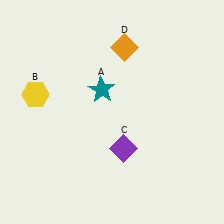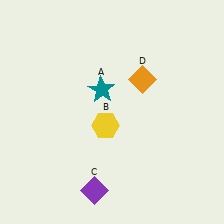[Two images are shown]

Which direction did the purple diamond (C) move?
The purple diamond (C) moved down.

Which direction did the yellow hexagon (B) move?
The yellow hexagon (B) moved right.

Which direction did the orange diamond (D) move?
The orange diamond (D) moved down.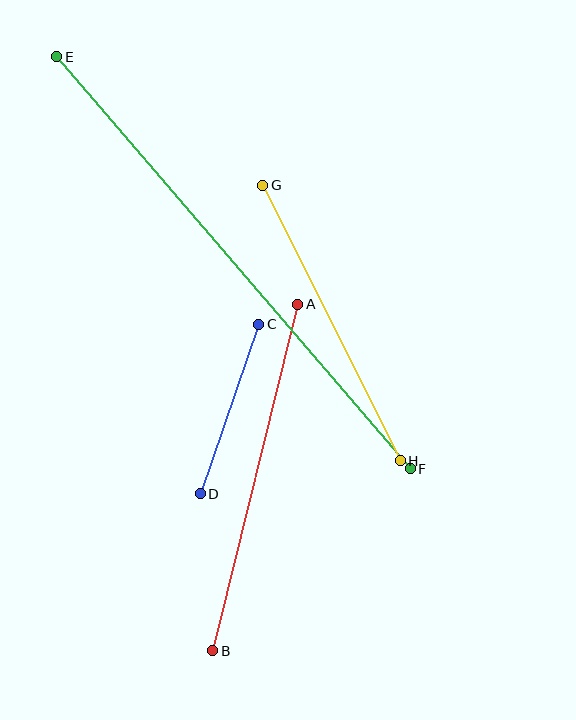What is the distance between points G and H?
The distance is approximately 308 pixels.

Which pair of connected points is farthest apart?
Points E and F are farthest apart.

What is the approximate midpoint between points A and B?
The midpoint is at approximately (255, 477) pixels.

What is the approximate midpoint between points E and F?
The midpoint is at approximately (234, 263) pixels.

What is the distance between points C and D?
The distance is approximately 179 pixels.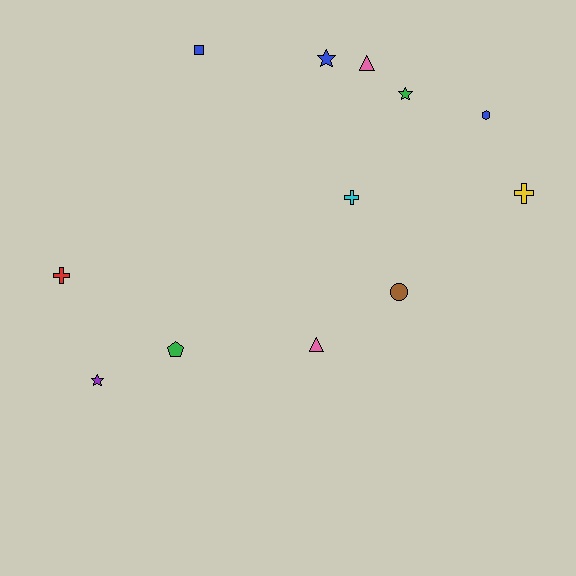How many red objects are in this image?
There is 1 red object.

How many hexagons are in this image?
There is 1 hexagon.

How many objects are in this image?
There are 12 objects.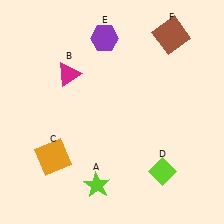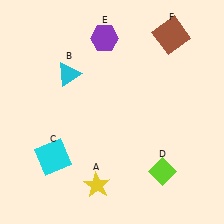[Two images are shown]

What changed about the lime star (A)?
In Image 1, A is lime. In Image 2, it changed to yellow.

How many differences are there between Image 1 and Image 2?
There are 3 differences between the two images.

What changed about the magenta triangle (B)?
In Image 1, B is magenta. In Image 2, it changed to cyan.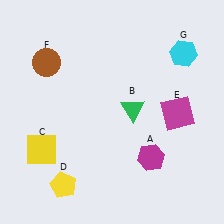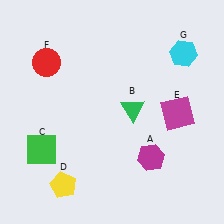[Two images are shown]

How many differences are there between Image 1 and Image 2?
There are 2 differences between the two images.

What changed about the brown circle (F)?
In Image 1, F is brown. In Image 2, it changed to red.